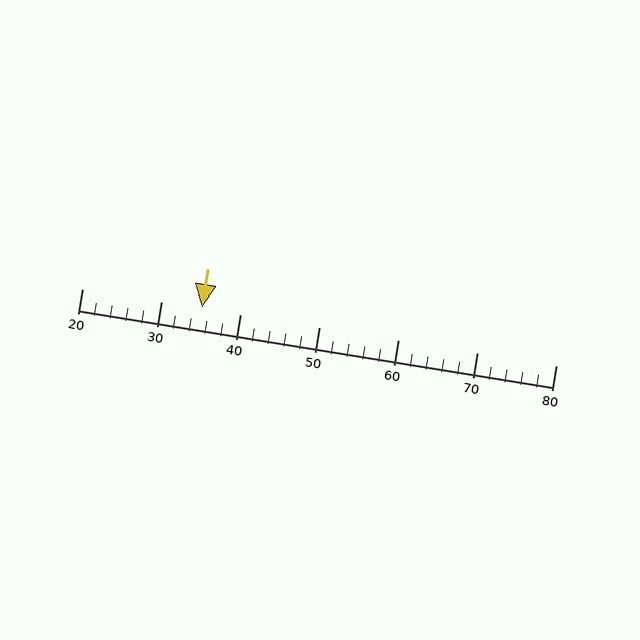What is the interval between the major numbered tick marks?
The major tick marks are spaced 10 units apart.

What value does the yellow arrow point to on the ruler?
The yellow arrow points to approximately 35.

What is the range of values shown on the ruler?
The ruler shows values from 20 to 80.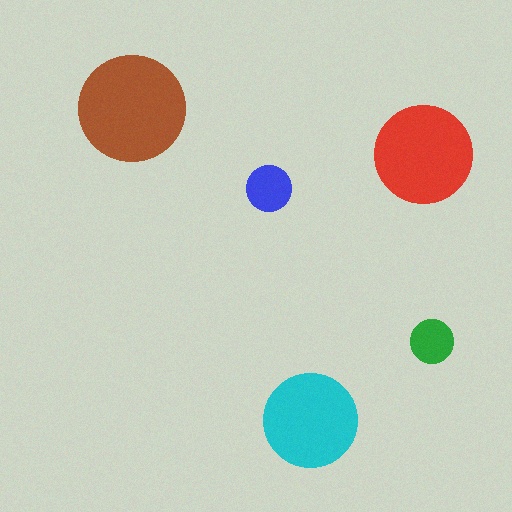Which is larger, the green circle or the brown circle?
The brown one.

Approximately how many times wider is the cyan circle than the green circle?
About 2 times wider.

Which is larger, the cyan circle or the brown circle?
The brown one.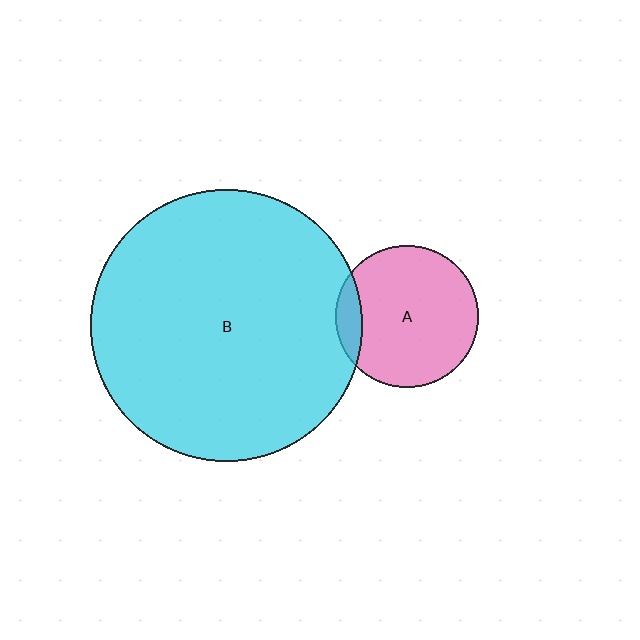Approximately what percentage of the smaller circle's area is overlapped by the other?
Approximately 10%.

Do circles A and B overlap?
Yes.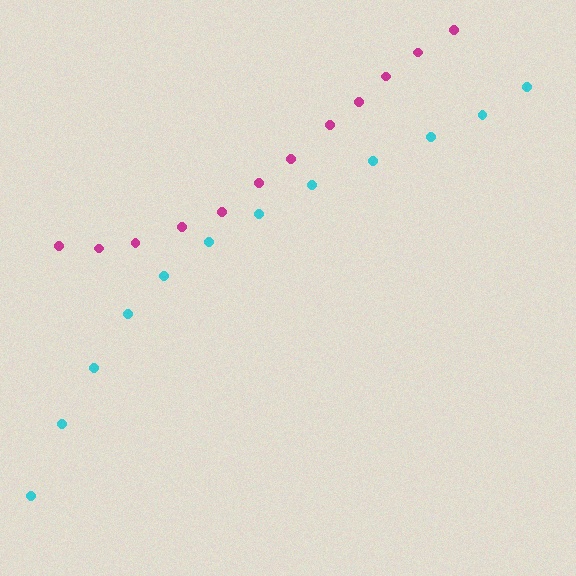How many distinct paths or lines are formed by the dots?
There are 2 distinct paths.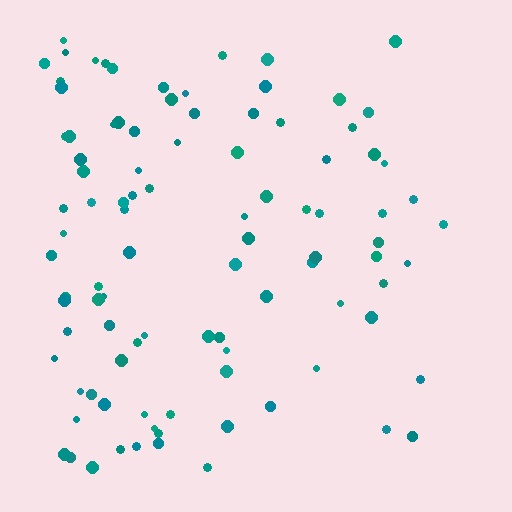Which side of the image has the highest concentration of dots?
The left.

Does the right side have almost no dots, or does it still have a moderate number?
Still a moderate number, just noticeably fewer than the left.